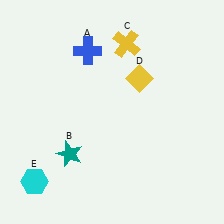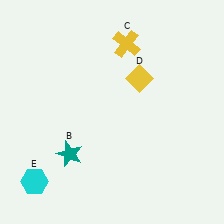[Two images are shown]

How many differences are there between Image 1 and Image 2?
There is 1 difference between the two images.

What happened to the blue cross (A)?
The blue cross (A) was removed in Image 2. It was in the top-left area of Image 1.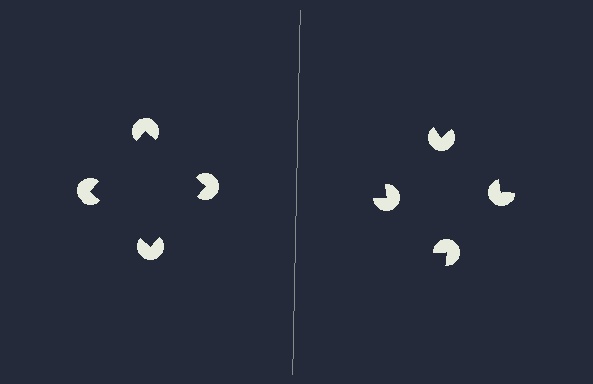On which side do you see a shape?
An illusory square appears on the left side. On the right side the wedge cuts are rotated, so no coherent shape forms.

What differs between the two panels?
The pac-man discs are positioned identically on both sides; only the wedge orientations differ. On the left they align to a square; on the right they are misaligned.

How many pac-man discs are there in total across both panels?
8 — 4 on each side.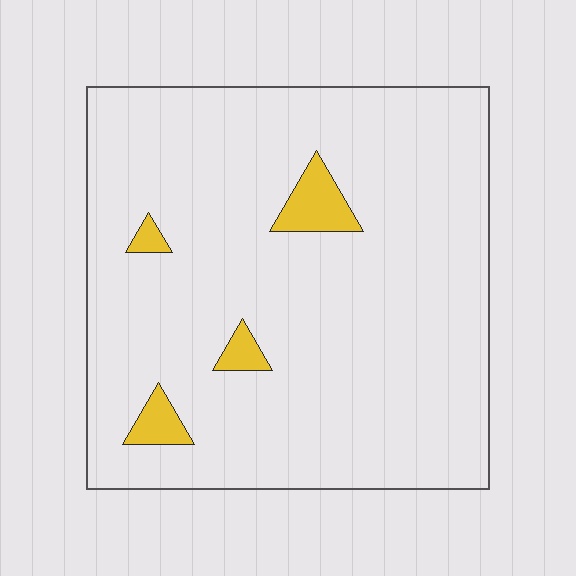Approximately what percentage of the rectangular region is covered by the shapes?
Approximately 5%.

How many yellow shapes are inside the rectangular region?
4.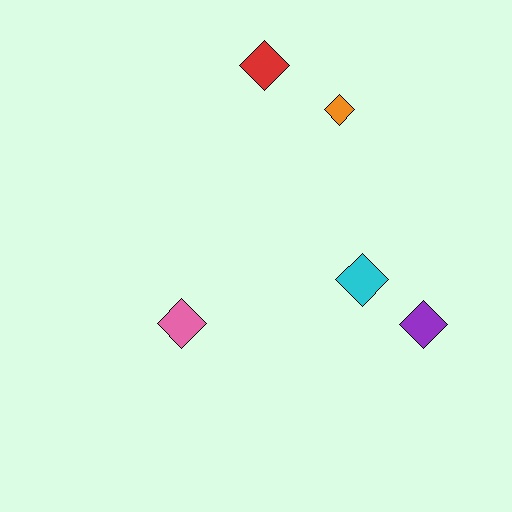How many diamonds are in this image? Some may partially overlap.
There are 5 diamonds.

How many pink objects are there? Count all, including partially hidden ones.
There is 1 pink object.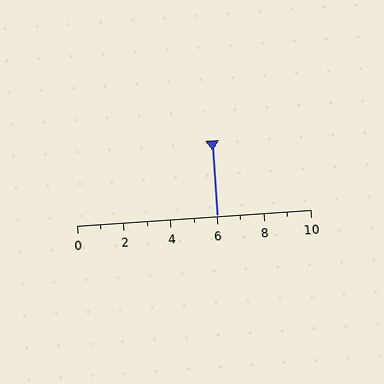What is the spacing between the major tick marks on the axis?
The major ticks are spaced 2 apart.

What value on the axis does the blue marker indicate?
The marker indicates approximately 6.